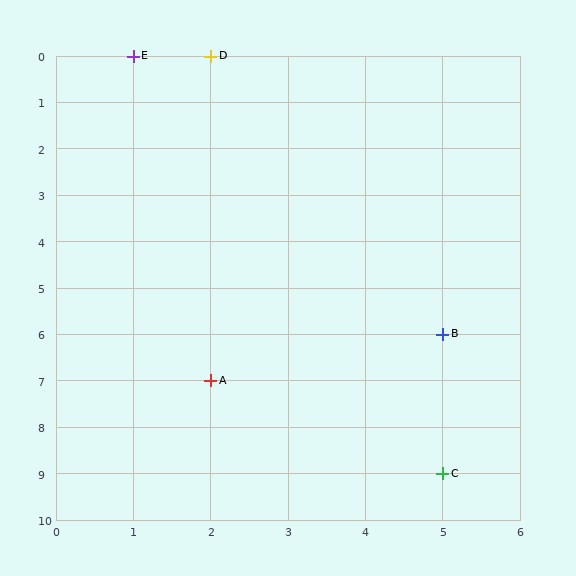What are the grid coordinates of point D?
Point D is at grid coordinates (2, 0).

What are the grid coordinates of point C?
Point C is at grid coordinates (5, 9).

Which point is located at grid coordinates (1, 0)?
Point E is at (1, 0).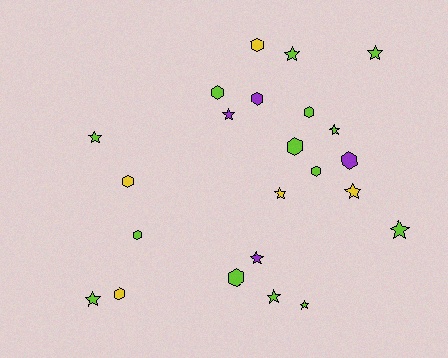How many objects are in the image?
There are 23 objects.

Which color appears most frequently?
Lime, with 14 objects.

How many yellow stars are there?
There are 2 yellow stars.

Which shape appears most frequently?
Star, with 12 objects.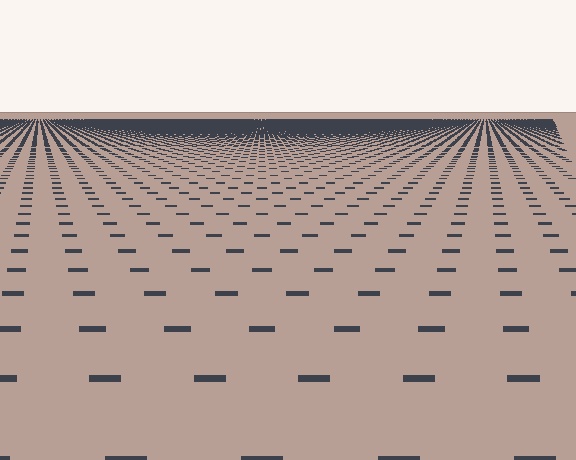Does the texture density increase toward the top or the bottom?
Density increases toward the top.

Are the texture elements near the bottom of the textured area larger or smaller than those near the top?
Larger. Near the bottom, elements are closer to the viewer and appear at a bigger on-screen size.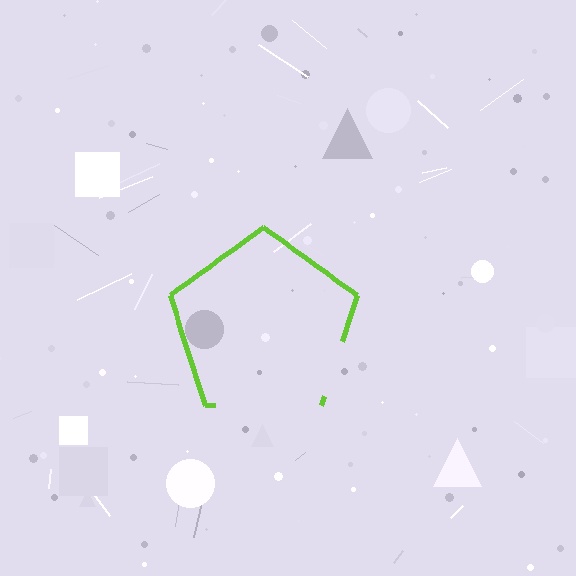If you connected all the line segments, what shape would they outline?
They would outline a pentagon.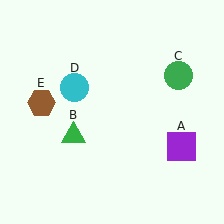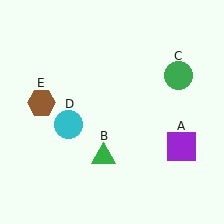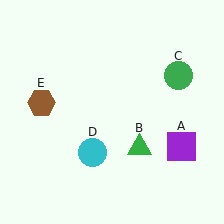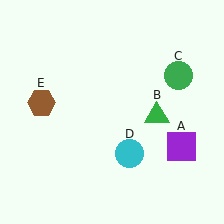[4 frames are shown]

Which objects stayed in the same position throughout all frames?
Purple square (object A) and green circle (object C) and brown hexagon (object E) remained stationary.